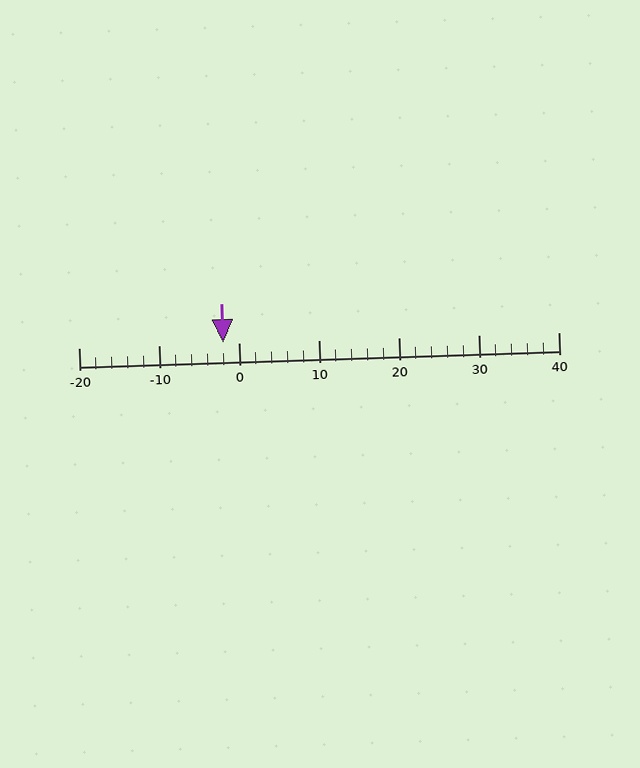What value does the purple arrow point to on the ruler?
The purple arrow points to approximately -2.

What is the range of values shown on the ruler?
The ruler shows values from -20 to 40.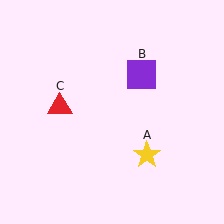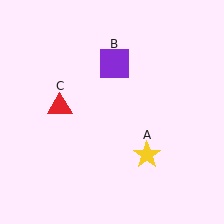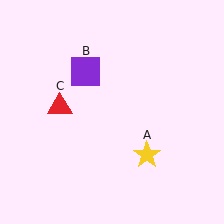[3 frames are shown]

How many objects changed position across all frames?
1 object changed position: purple square (object B).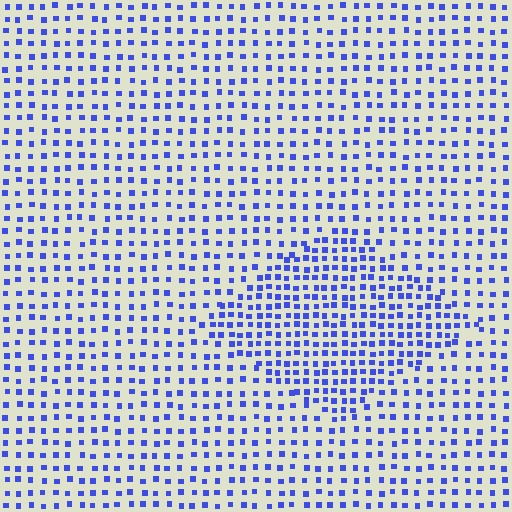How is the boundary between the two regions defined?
The boundary is defined by a change in element density (approximately 1.8x ratio). All elements are the same color, size, and shape.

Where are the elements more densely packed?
The elements are more densely packed inside the diamond boundary.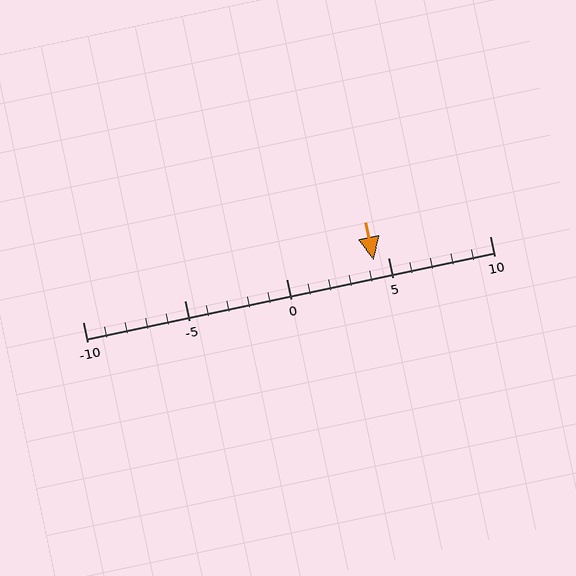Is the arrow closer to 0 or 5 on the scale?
The arrow is closer to 5.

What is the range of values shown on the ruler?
The ruler shows values from -10 to 10.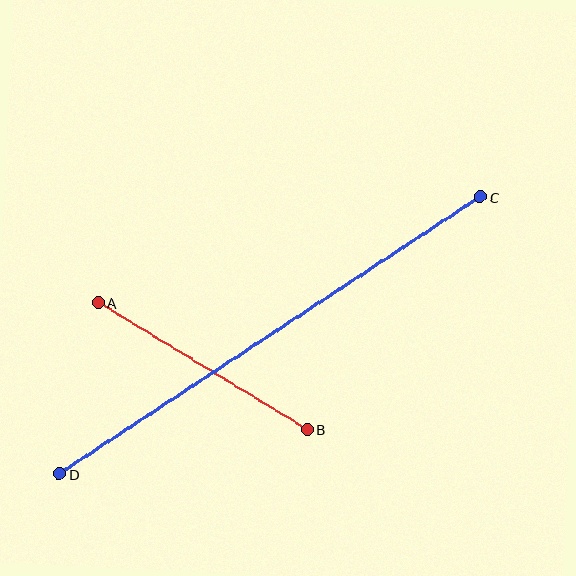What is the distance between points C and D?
The distance is approximately 504 pixels.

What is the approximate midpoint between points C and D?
The midpoint is at approximately (270, 335) pixels.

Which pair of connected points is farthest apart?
Points C and D are farthest apart.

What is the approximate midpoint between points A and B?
The midpoint is at approximately (203, 366) pixels.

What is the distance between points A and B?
The distance is approximately 244 pixels.